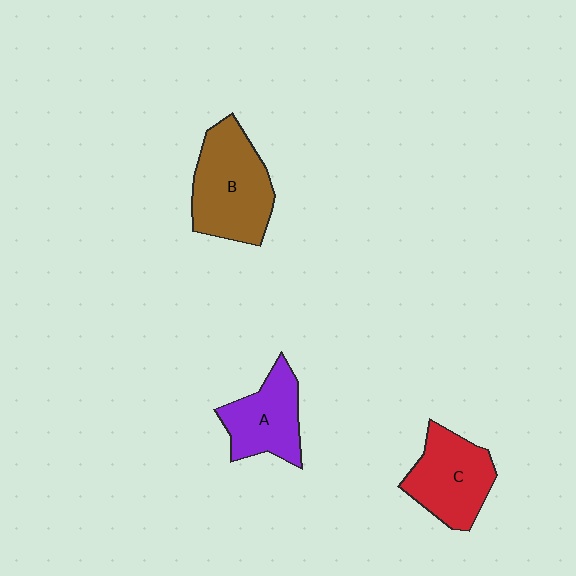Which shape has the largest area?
Shape B (brown).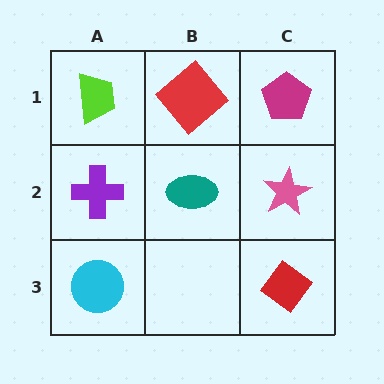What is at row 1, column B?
A red diamond.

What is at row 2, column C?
A pink star.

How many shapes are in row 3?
2 shapes.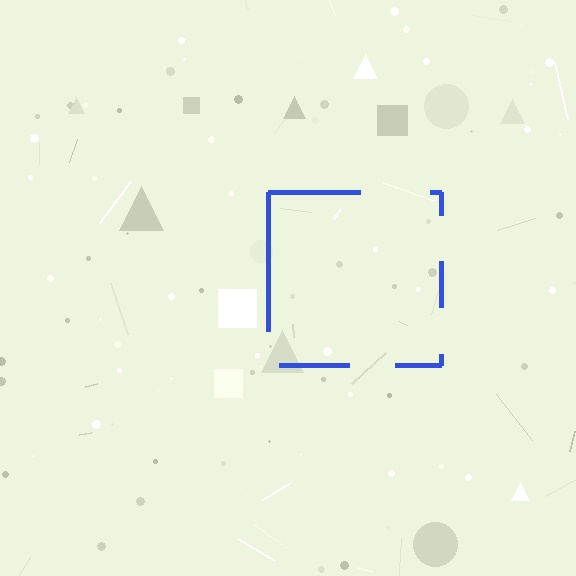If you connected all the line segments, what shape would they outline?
They would outline a square.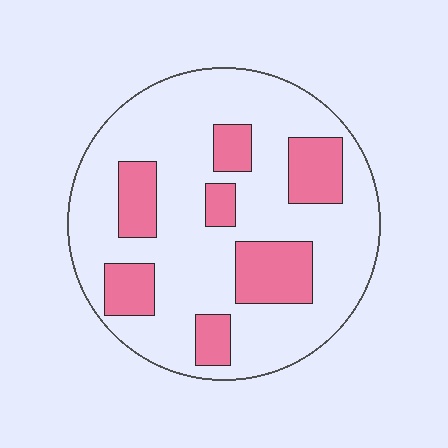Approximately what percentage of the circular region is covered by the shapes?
Approximately 25%.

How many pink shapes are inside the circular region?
7.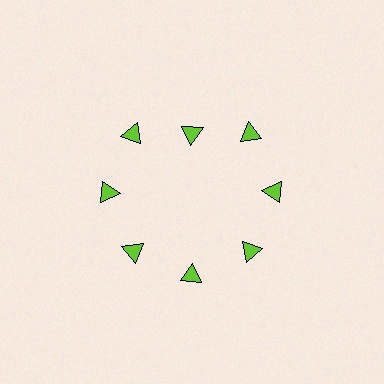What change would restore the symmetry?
The symmetry would be restored by moving it outward, back onto the ring so that all 8 triangles sit at equal angles and equal distance from the center.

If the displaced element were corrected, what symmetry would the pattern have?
It would have 8-fold rotational symmetry — the pattern would map onto itself every 45 degrees.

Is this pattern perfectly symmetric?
No. The 8 lime triangles are arranged in a ring, but one element near the 12 o'clock position is pulled inward toward the center, breaking the 8-fold rotational symmetry.